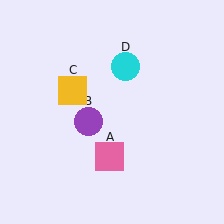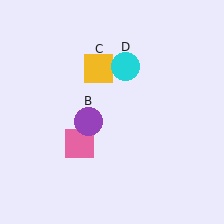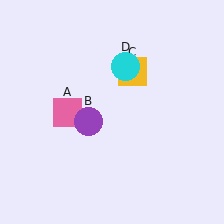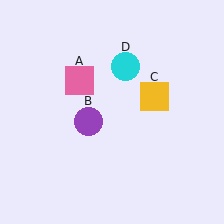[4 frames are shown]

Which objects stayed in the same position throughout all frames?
Purple circle (object B) and cyan circle (object D) remained stationary.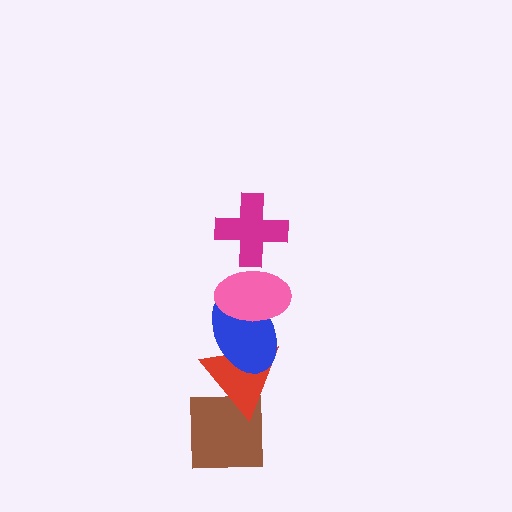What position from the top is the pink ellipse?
The pink ellipse is 2nd from the top.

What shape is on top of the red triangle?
The blue ellipse is on top of the red triangle.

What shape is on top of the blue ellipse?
The pink ellipse is on top of the blue ellipse.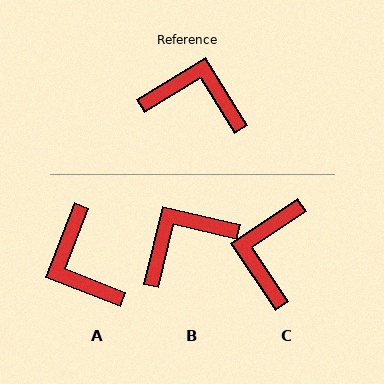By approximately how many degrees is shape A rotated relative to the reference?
Approximately 127 degrees counter-clockwise.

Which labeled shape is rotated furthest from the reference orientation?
A, about 127 degrees away.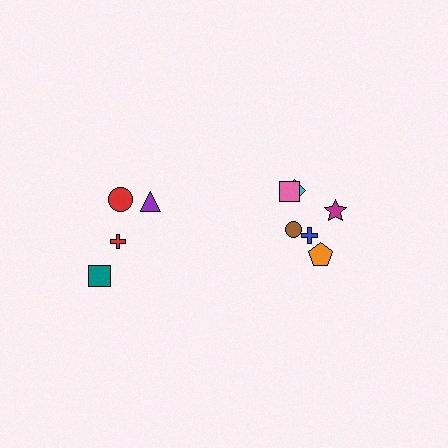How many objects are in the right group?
There are 6 objects.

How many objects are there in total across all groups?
There are 10 objects.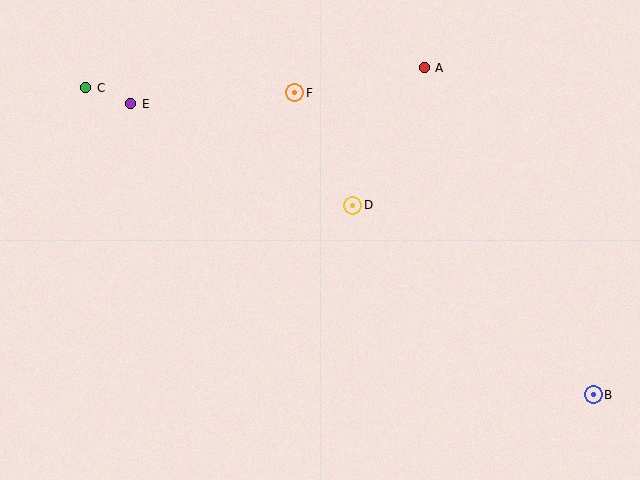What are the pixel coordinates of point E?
Point E is at (131, 104).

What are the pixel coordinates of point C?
Point C is at (86, 88).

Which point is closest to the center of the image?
Point D at (353, 205) is closest to the center.